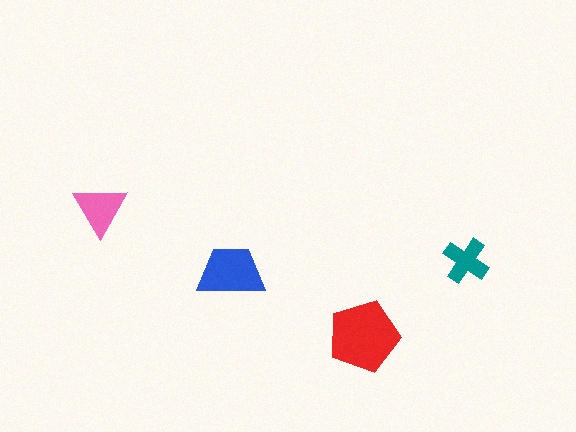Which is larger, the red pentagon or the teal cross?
The red pentagon.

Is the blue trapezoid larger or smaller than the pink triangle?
Larger.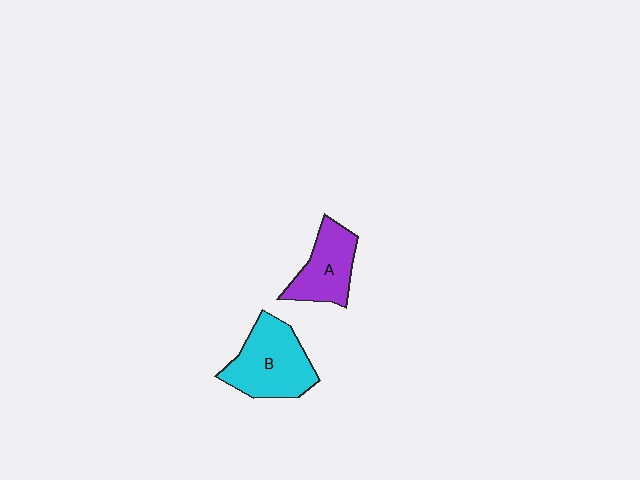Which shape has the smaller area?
Shape A (purple).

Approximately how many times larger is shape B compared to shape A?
Approximately 1.4 times.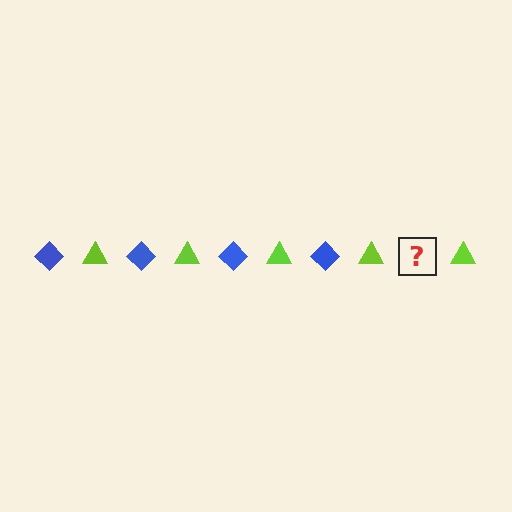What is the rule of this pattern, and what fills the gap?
The rule is that the pattern alternates between blue diamond and lime triangle. The gap should be filled with a blue diamond.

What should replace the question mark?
The question mark should be replaced with a blue diamond.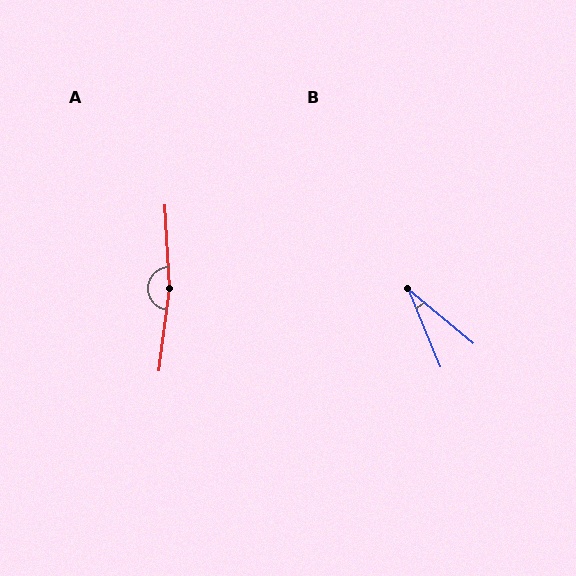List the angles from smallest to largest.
B (28°), A (169°).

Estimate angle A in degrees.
Approximately 169 degrees.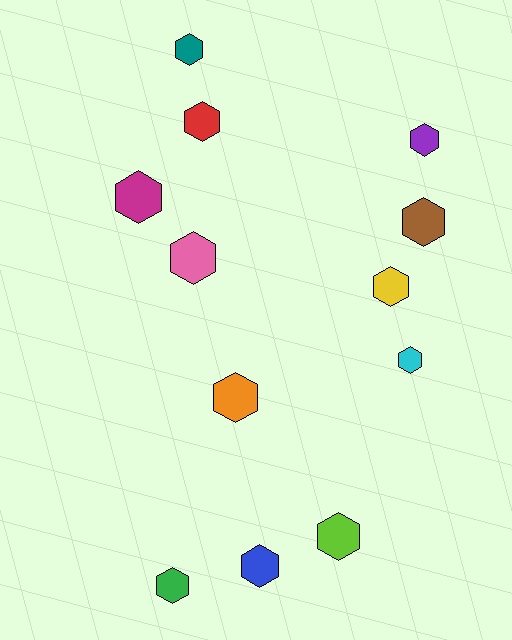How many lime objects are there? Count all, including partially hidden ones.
There is 1 lime object.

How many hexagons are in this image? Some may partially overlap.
There are 12 hexagons.